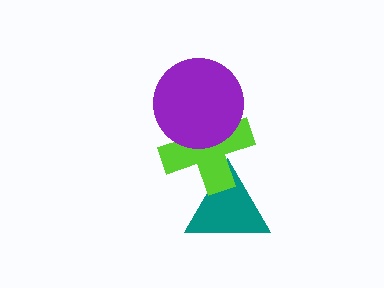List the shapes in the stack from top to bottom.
From top to bottom: the purple circle, the lime cross, the teal triangle.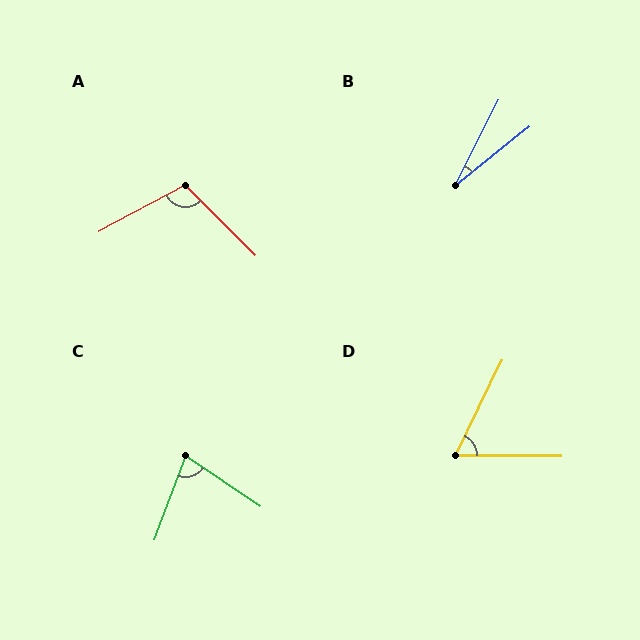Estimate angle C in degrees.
Approximately 76 degrees.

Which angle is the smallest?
B, at approximately 24 degrees.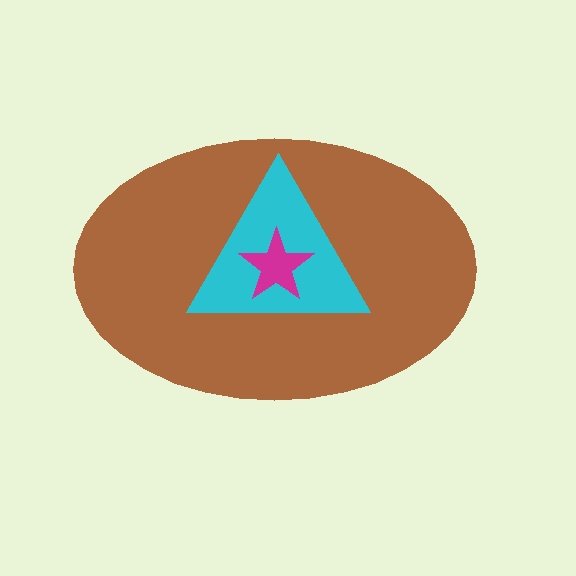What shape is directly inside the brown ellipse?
The cyan triangle.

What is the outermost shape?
The brown ellipse.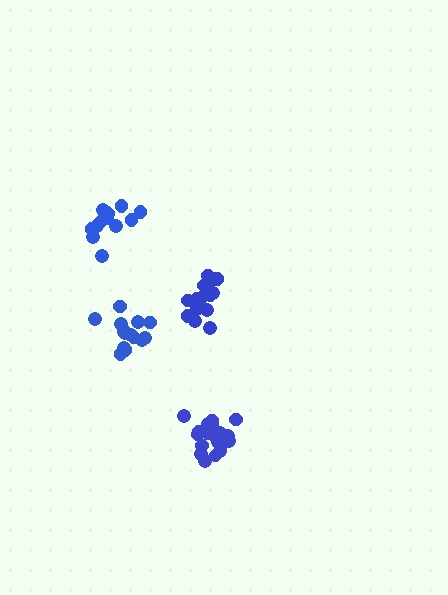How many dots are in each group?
Group 1: 19 dots, Group 2: 15 dots, Group 3: 14 dots, Group 4: 15 dots (63 total).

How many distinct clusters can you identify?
There are 4 distinct clusters.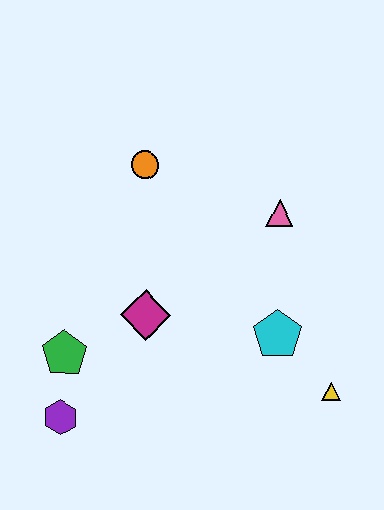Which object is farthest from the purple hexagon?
The pink triangle is farthest from the purple hexagon.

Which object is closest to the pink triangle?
The cyan pentagon is closest to the pink triangle.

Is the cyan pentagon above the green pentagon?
Yes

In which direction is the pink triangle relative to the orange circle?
The pink triangle is to the right of the orange circle.